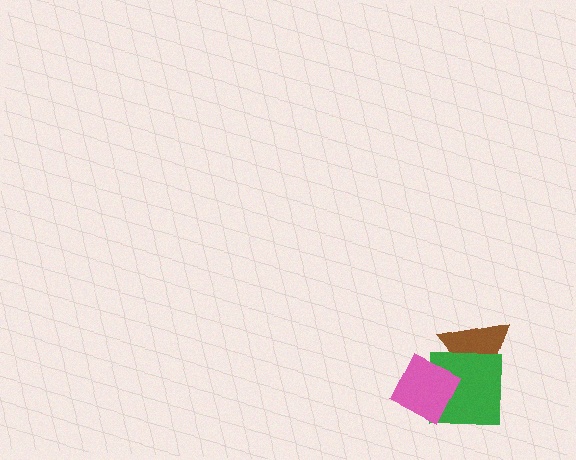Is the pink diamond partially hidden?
No, no other shape covers it.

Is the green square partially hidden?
Yes, it is partially covered by another shape.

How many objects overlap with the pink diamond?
2 objects overlap with the pink diamond.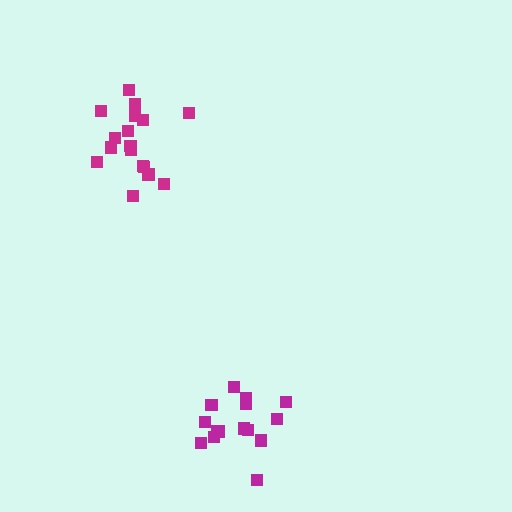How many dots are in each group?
Group 1: 16 dots, Group 2: 17 dots (33 total).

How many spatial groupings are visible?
There are 2 spatial groupings.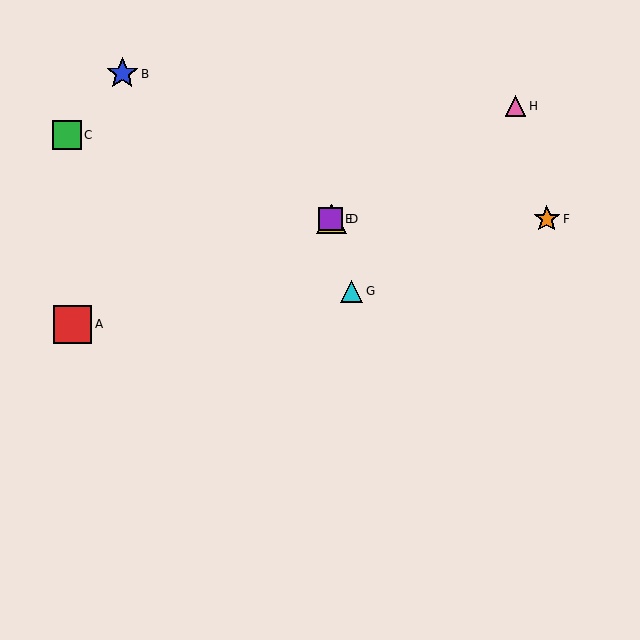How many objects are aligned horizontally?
3 objects (D, E, F) are aligned horizontally.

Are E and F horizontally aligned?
Yes, both are at y≈219.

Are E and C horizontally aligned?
No, E is at y≈219 and C is at y≈135.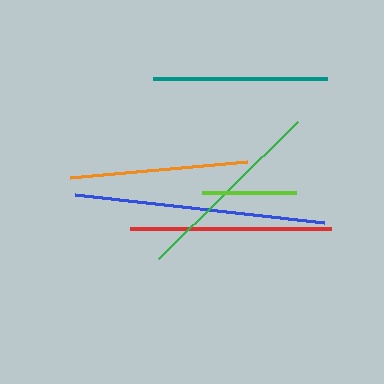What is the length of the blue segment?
The blue segment is approximately 250 pixels long.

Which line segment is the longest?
The blue line is the longest at approximately 250 pixels.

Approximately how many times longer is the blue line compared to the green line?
The blue line is approximately 1.3 times the length of the green line.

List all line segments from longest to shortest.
From longest to shortest: blue, red, green, orange, teal, lime.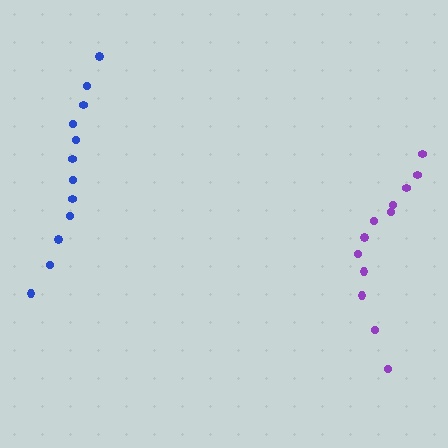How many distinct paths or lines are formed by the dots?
There are 2 distinct paths.